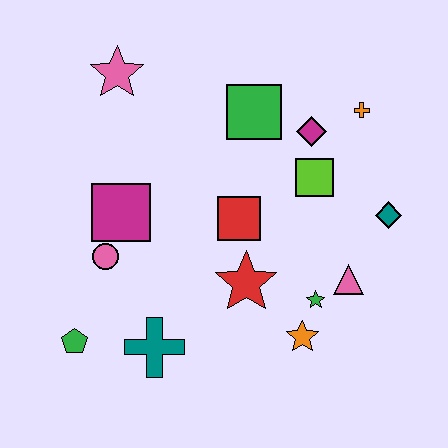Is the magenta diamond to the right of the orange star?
Yes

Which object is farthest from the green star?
The pink star is farthest from the green star.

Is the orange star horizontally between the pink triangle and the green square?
Yes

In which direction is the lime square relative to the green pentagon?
The lime square is to the right of the green pentagon.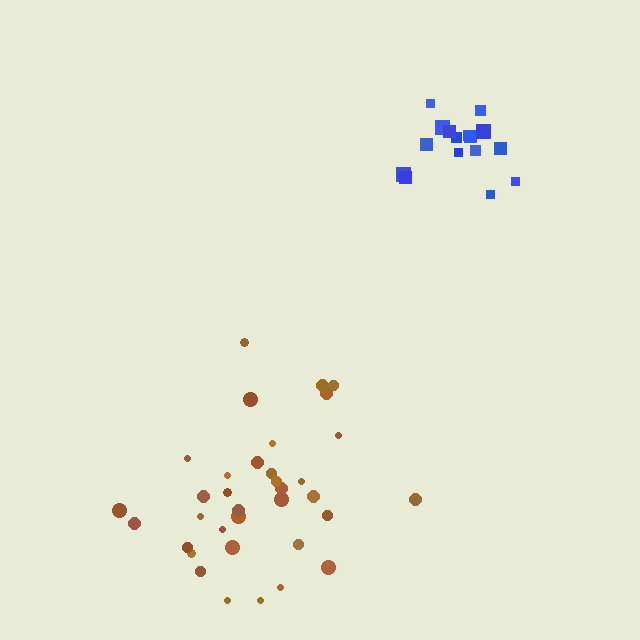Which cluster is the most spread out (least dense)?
Brown.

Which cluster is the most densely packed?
Blue.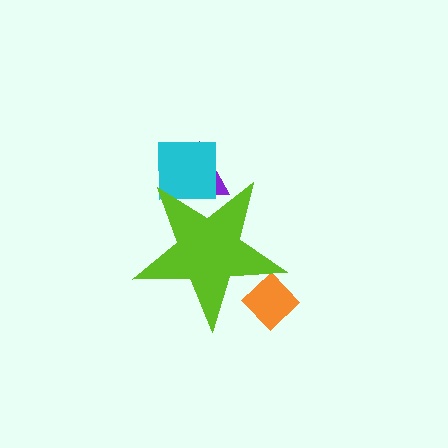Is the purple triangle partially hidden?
Yes, the purple triangle is partially hidden behind the lime star.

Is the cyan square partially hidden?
Yes, the cyan square is partially hidden behind the lime star.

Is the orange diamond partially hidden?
Yes, the orange diamond is partially hidden behind the lime star.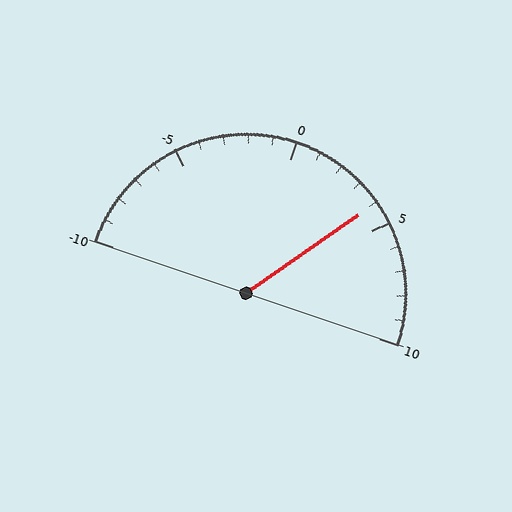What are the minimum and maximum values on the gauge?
The gauge ranges from -10 to 10.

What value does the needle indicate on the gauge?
The needle indicates approximately 4.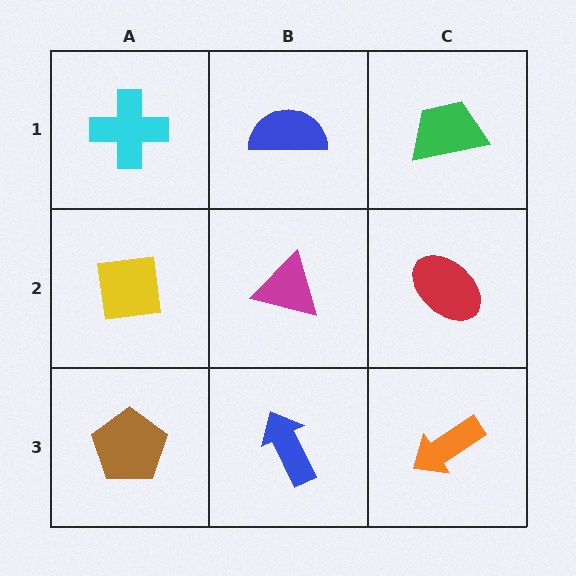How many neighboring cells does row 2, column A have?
3.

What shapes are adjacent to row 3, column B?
A magenta triangle (row 2, column B), a brown pentagon (row 3, column A), an orange arrow (row 3, column C).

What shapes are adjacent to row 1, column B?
A magenta triangle (row 2, column B), a cyan cross (row 1, column A), a green trapezoid (row 1, column C).